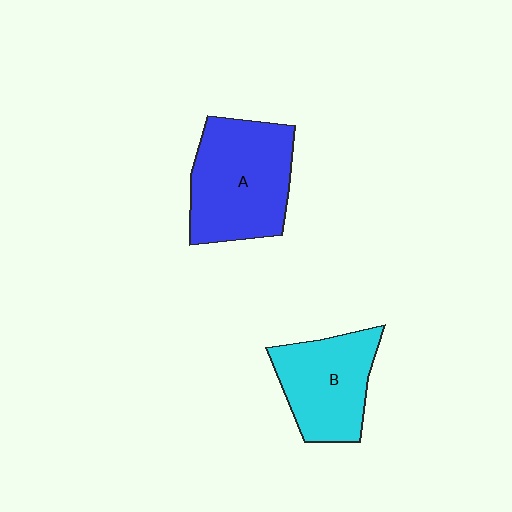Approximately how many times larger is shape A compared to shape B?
Approximately 1.3 times.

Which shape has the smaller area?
Shape B (cyan).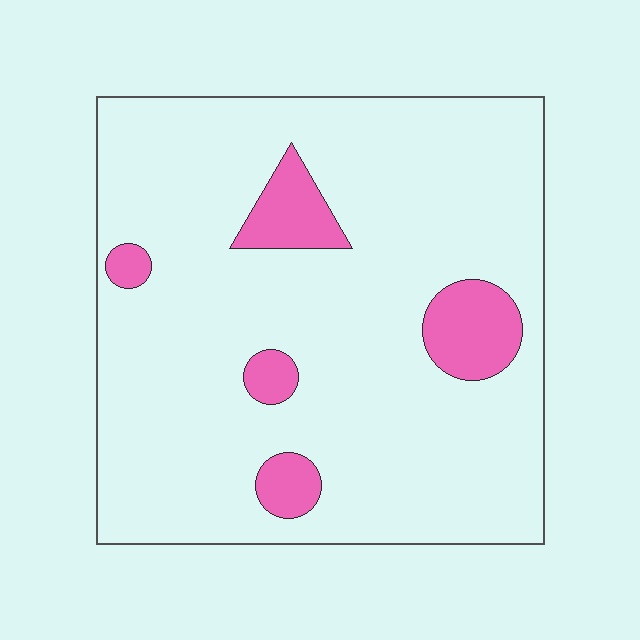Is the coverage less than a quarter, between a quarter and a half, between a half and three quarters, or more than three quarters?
Less than a quarter.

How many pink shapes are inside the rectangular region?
5.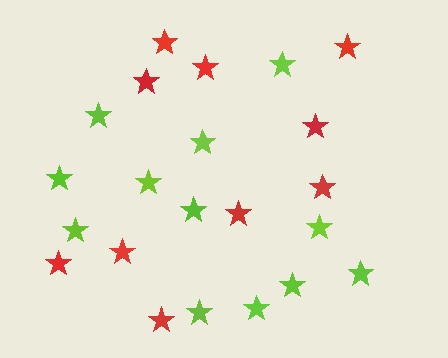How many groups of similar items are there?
There are 2 groups: one group of red stars (10) and one group of lime stars (12).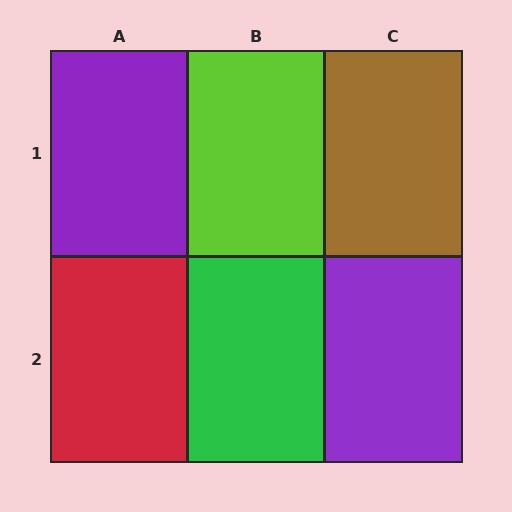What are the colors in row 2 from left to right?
Red, green, purple.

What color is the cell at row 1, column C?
Brown.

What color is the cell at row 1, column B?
Lime.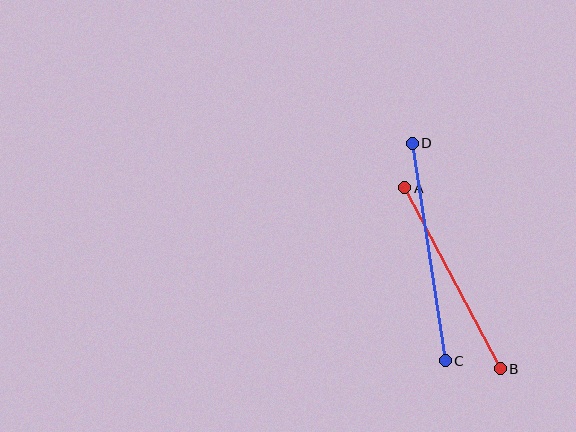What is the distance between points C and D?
The distance is approximately 220 pixels.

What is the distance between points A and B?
The distance is approximately 205 pixels.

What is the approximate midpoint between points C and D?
The midpoint is at approximately (429, 252) pixels.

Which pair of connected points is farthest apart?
Points C and D are farthest apart.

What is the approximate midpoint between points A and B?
The midpoint is at approximately (453, 278) pixels.